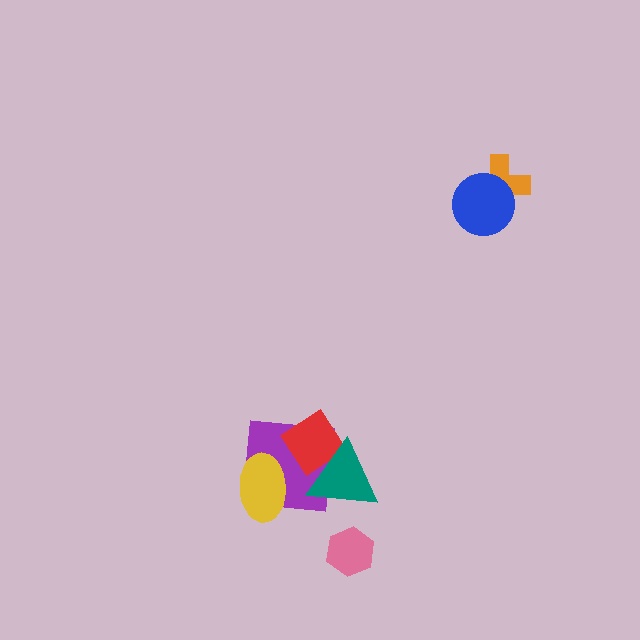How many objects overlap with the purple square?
3 objects overlap with the purple square.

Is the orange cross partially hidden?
Yes, it is partially covered by another shape.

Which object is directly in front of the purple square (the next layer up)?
The red diamond is directly in front of the purple square.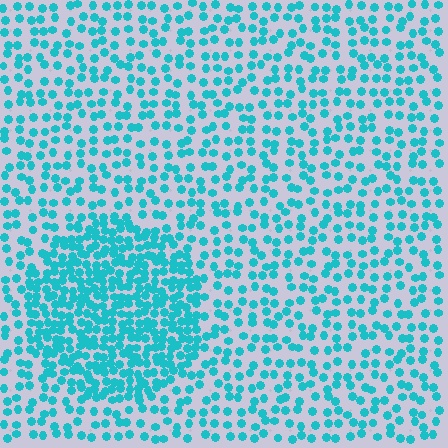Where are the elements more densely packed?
The elements are more densely packed inside the circle boundary.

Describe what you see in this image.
The image contains small cyan elements arranged at two different densities. A circle-shaped region is visible where the elements are more densely packed than the surrounding area.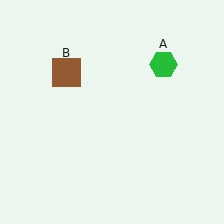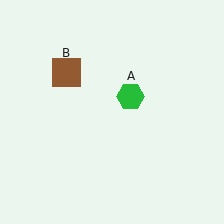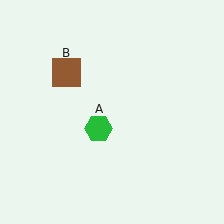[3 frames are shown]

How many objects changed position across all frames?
1 object changed position: green hexagon (object A).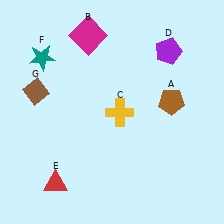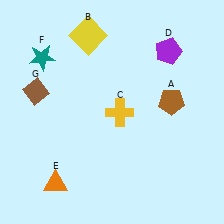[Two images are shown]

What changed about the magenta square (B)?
In Image 1, B is magenta. In Image 2, it changed to yellow.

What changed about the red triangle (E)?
In Image 1, E is red. In Image 2, it changed to orange.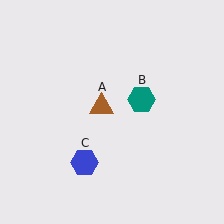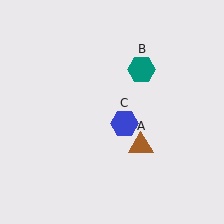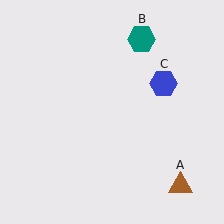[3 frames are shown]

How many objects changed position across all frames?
3 objects changed position: brown triangle (object A), teal hexagon (object B), blue hexagon (object C).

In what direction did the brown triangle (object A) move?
The brown triangle (object A) moved down and to the right.